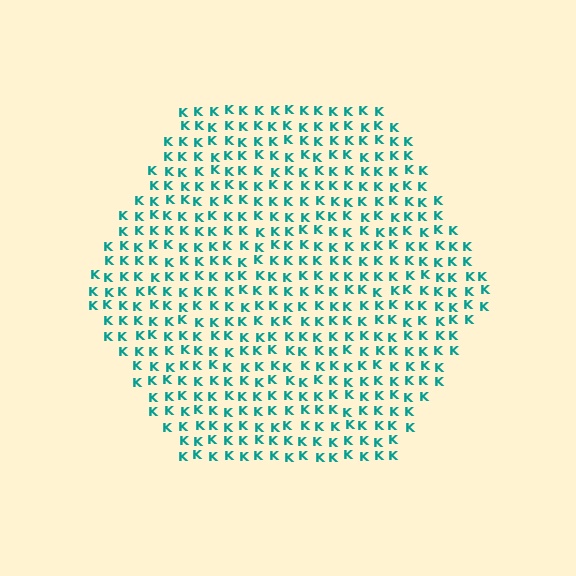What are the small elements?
The small elements are letter K's.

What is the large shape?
The large shape is a hexagon.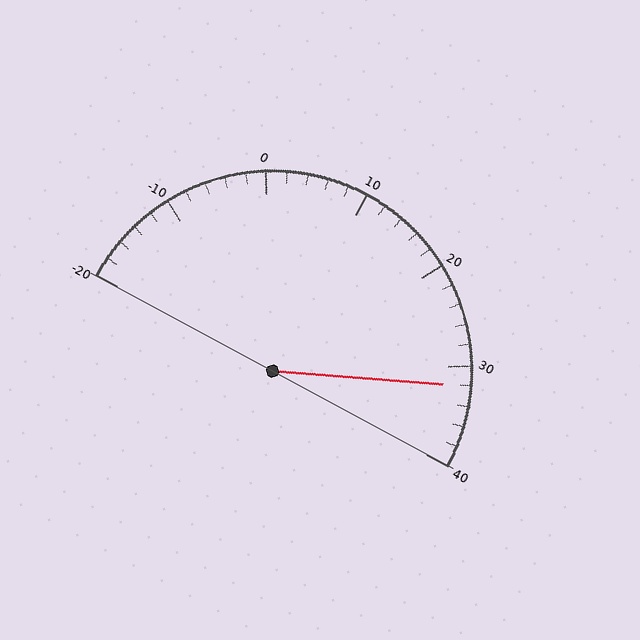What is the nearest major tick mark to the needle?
The nearest major tick mark is 30.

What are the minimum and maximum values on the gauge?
The gauge ranges from -20 to 40.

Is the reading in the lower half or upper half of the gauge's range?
The reading is in the upper half of the range (-20 to 40).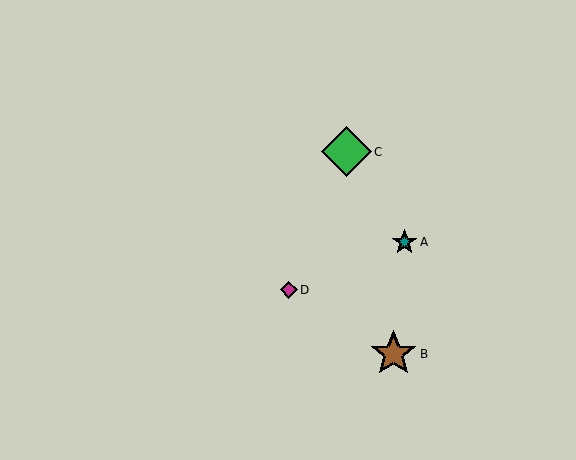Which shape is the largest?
The green diamond (labeled C) is the largest.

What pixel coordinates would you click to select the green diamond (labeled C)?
Click at (346, 152) to select the green diamond C.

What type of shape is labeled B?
Shape B is a brown star.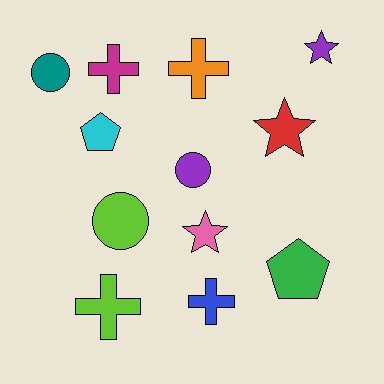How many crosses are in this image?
There are 4 crosses.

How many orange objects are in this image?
There is 1 orange object.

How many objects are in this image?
There are 12 objects.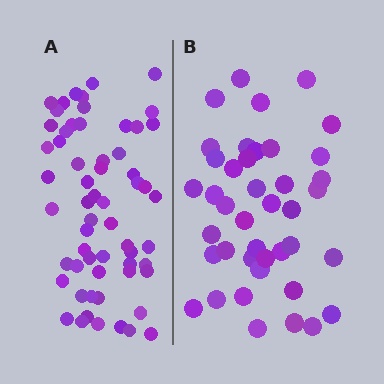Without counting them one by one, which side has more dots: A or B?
Region A (the left region) has more dots.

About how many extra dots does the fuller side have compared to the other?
Region A has approximately 20 more dots than region B.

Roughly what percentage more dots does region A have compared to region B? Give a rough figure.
About 45% more.